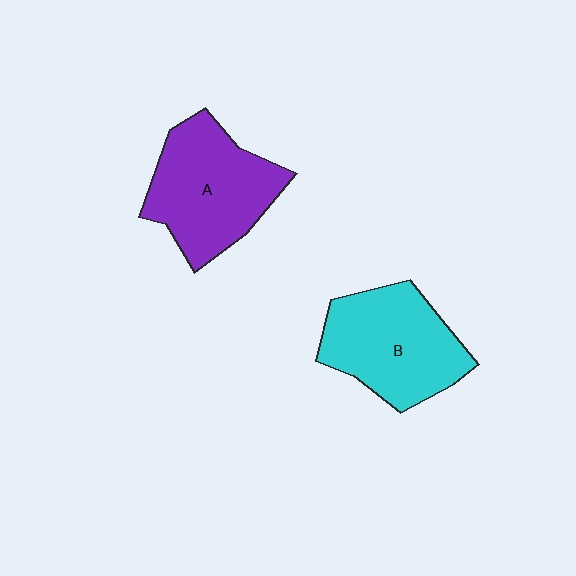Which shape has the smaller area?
Shape B (cyan).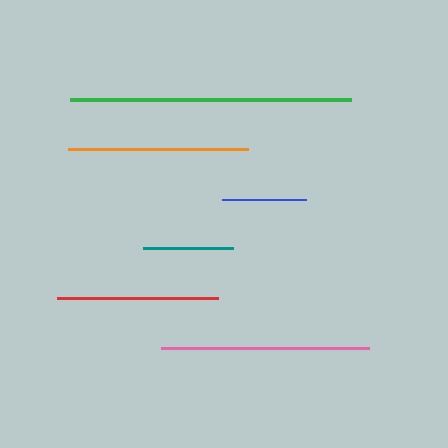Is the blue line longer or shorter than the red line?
The red line is longer than the blue line.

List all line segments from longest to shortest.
From longest to shortest: green, pink, orange, red, teal, blue.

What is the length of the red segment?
The red segment is approximately 161 pixels long.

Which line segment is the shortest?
The blue line is the shortest at approximately 84 pixels.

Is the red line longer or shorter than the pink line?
The pink line is longer than the red line.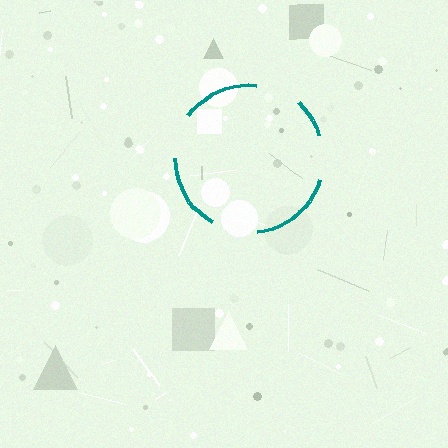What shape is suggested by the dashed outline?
The dashed outline suggests a circle.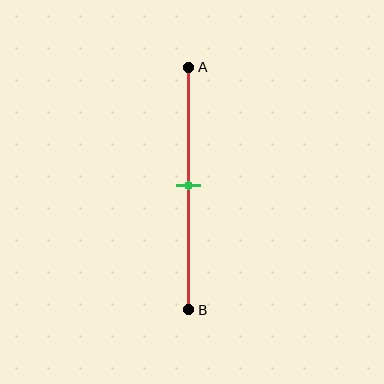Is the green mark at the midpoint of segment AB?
Yes, the mark is approximately at the midpoint.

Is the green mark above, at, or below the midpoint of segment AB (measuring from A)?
The green mark is approximately at the midpoint of segment AB.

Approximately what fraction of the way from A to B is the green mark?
The green mark is approximately 50% of the way from A to B.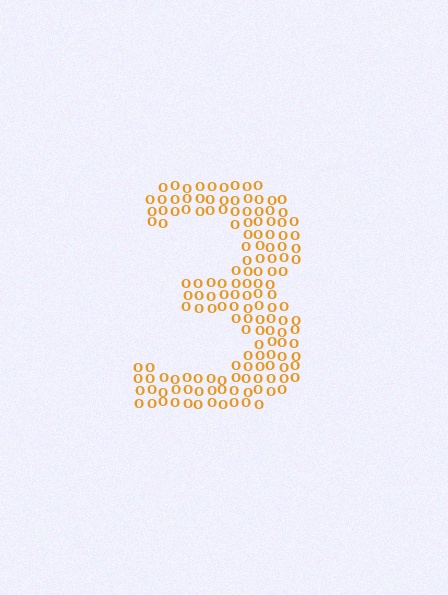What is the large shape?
The large shape is the digit 3.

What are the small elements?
The small elements are letter O's.